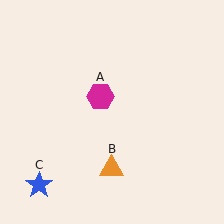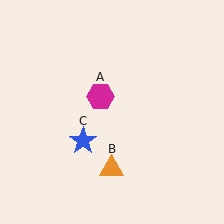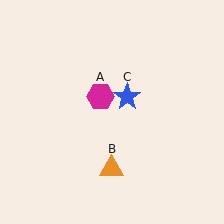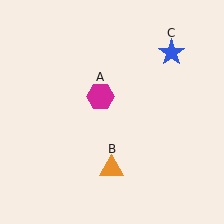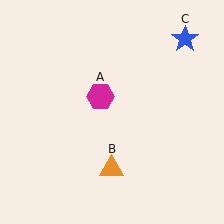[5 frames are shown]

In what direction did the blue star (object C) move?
The blue star (object C) moved up and to the right.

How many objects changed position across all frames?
1 object changed position: blue star (object C).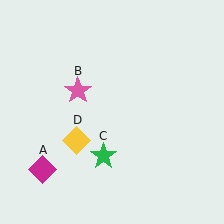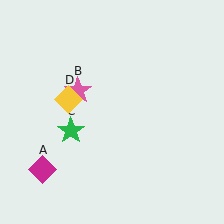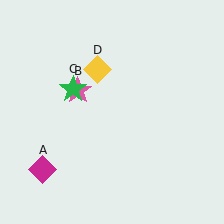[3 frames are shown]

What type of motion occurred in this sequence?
The green star (object C), yellow diamond (object D) rotated clockwise around the center of the scene.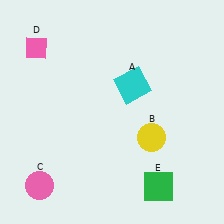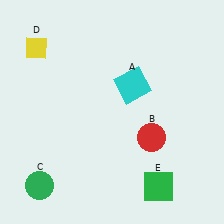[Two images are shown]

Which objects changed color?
B changed from yellow to red. C changed from pink to green. D changed from pink to yellow.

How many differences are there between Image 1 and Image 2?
There are 3 differences between the two images.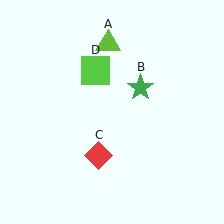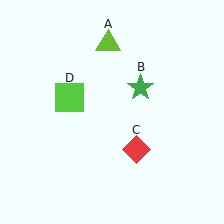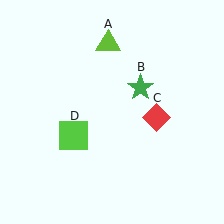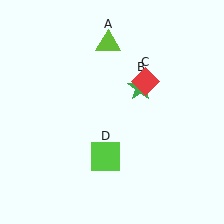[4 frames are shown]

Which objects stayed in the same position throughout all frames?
Lime triangle (object A) and green star (object B) remained stationary.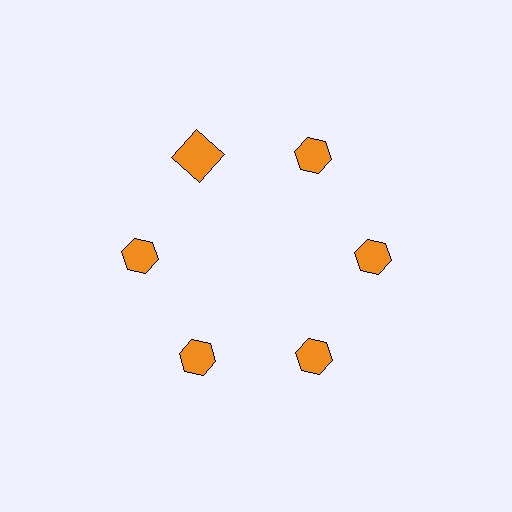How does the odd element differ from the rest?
It has a different shape: square instead of hexagon.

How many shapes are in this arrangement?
There are 6 shapes arranged in a ring pattern.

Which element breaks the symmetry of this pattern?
The orange square at roughly the 11 o'clock position breaks the symmetry. All other shapes are orange hexagons.